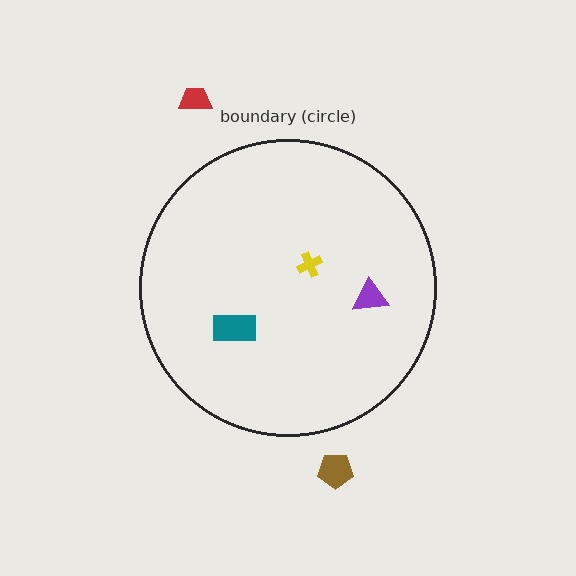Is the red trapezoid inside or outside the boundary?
Outside.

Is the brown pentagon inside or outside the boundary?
Outside.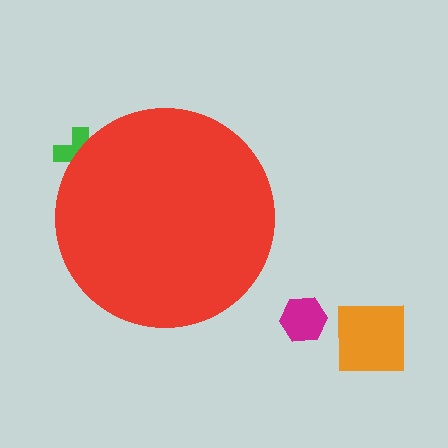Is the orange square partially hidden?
No, the orange square is fully visible.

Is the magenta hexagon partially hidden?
No, the magenta hexagon is fully visible.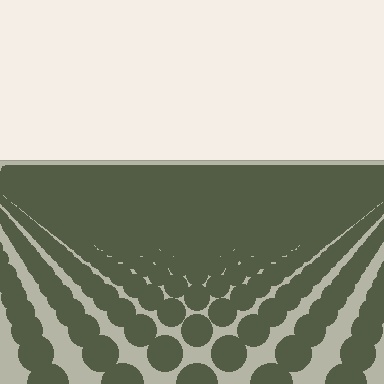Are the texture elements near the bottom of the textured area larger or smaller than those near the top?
Larger. Near the bottom, elements are closer to the viewer and appear at a bigger on-screen size.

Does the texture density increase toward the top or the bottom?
Density increases toward the top.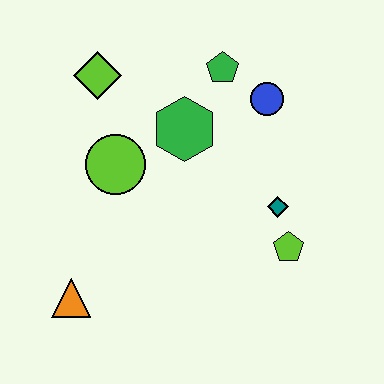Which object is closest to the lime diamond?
The lime circle is closest to the lime diamond.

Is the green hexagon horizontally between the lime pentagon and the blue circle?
No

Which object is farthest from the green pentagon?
The orange triangle is farthest from the green pentagon.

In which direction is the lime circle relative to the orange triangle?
The lime circle is above the orange triangle.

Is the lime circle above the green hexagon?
No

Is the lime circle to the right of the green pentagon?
No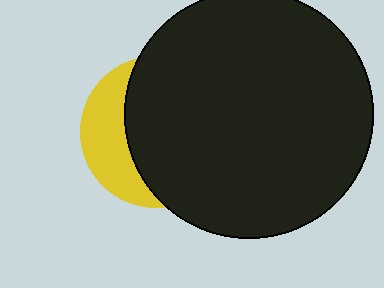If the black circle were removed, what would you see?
You would see the complete yellow circle.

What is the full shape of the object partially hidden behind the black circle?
The partially hidden object is a yellow circle.